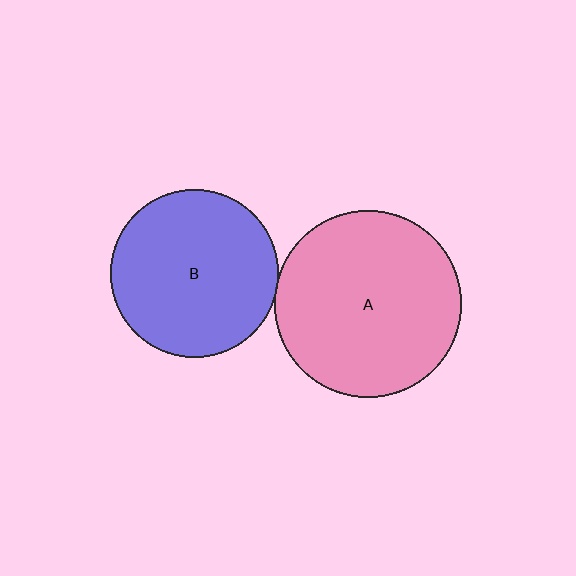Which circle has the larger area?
Circle A (pink).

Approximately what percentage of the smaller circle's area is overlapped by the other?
Approximately 5%.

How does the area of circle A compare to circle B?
Approximately 1.2 times.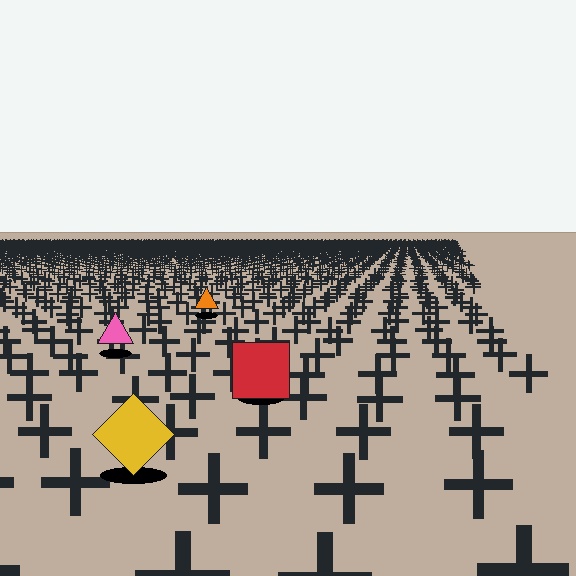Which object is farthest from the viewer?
The orange triangle is farthest from the viewer. It appears smaller and the ground texture around it is denser.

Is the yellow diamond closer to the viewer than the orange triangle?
Yes. The yellow diamond is closer — you can tell from the texture gradient: the ground texture is coarser near it.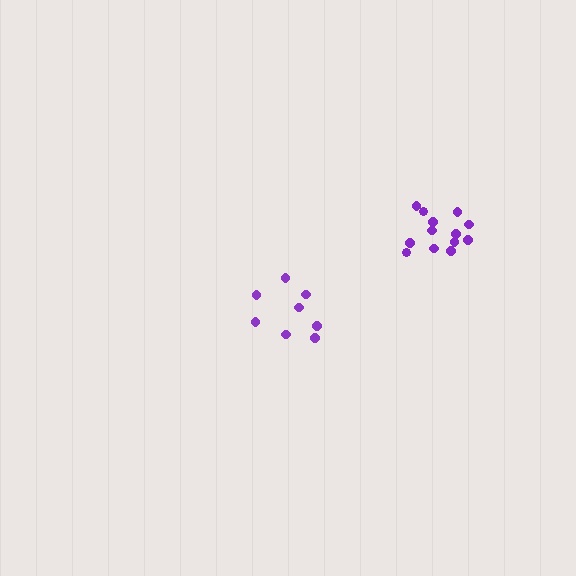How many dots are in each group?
Group 1: 8 dots, Group 2: 13 dots (21 total).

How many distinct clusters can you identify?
There are 2 distinct clusters.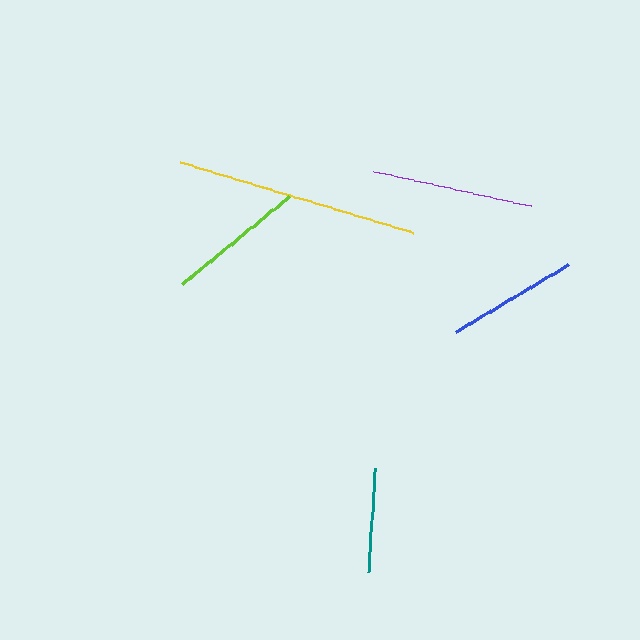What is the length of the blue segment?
The blue segment is approximately 131 pixels long.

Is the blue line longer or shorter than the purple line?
The purple line is longer than the blue line.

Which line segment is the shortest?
The teal line is the shortest at approximately 104 pixels.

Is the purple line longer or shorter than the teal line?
The purple line is longer than the teal line.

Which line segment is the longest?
The yellow line is the longest at approximately 245 pixels.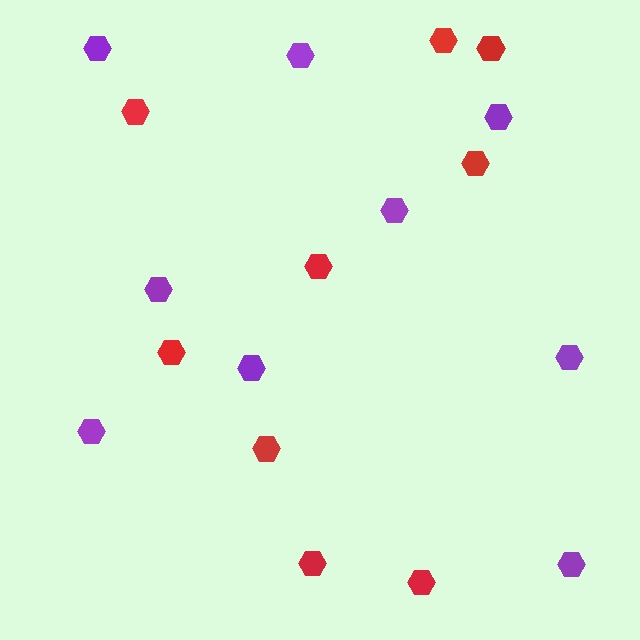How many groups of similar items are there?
There are 2 groups: one group of red hexagons (9) and one group of purple hexagons (9).